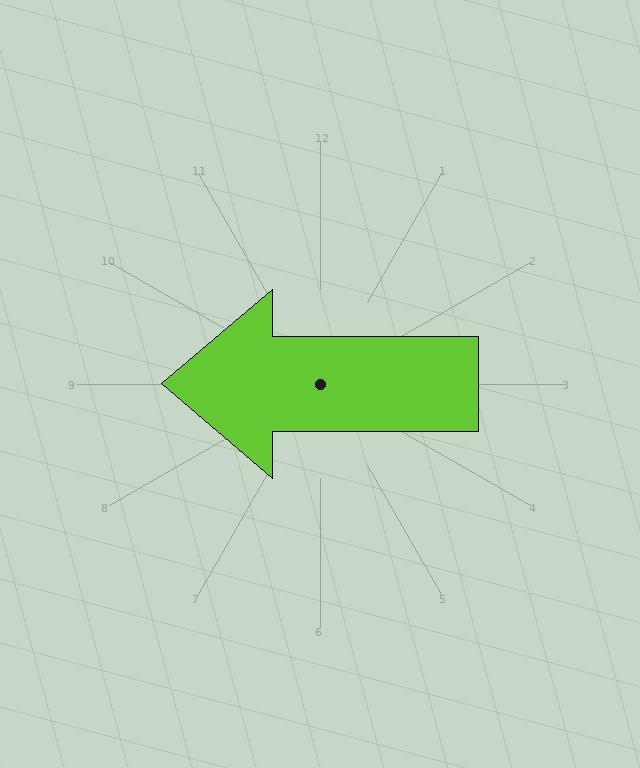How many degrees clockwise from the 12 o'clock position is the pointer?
Approximately 270 degrees.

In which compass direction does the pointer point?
West.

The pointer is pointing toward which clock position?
Roughly 9 o'clock.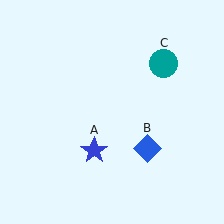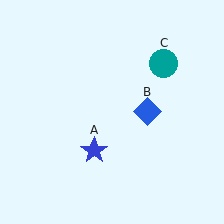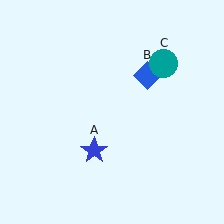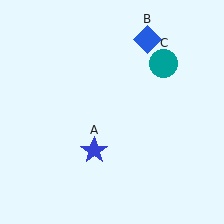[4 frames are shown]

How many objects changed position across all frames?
1 object changed position: blue diamond (object B).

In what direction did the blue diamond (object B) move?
The blue diamond (object B) moved up.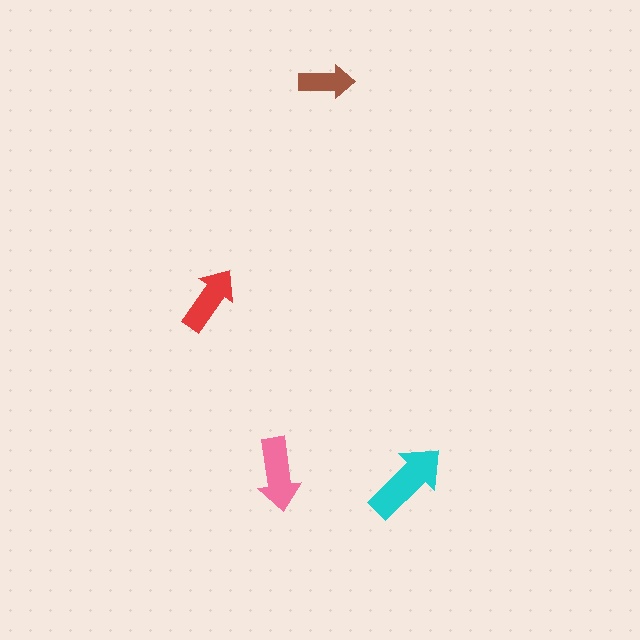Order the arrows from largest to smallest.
the cyan one, the pink one, the red one, the brown one.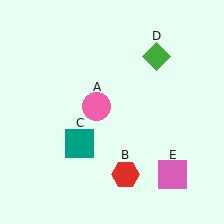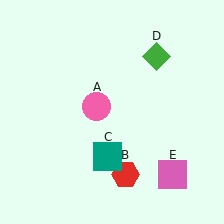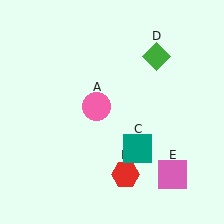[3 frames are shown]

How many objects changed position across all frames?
1 object changed position: teal square (object C).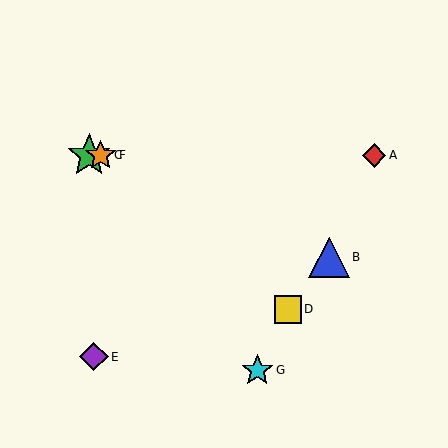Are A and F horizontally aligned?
Yes, both are at y≈155.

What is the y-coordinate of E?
Object E is at y≈357.